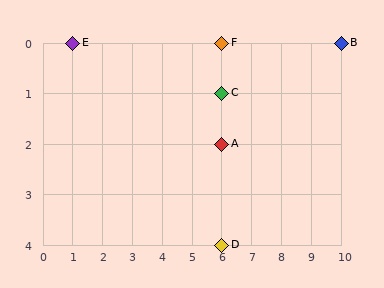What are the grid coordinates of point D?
Point D is at grid coordinates (6, 4).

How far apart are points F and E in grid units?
Points F and E are 5 columns apart.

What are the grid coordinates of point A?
Point A is at grid coordinates (6, 2).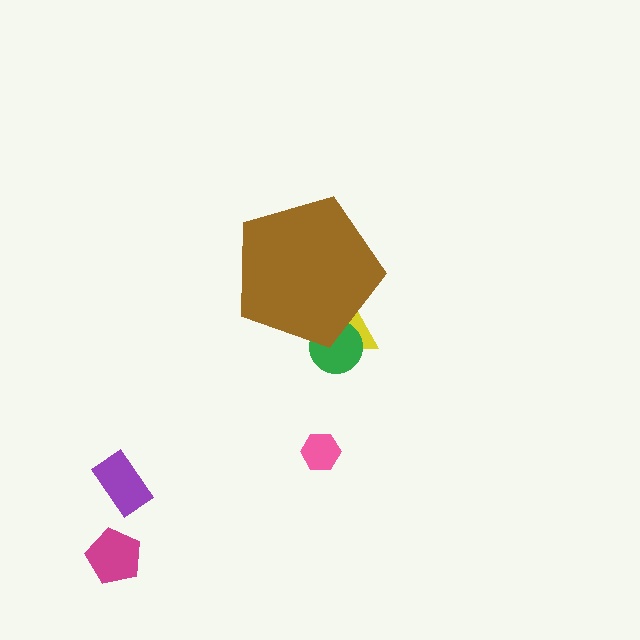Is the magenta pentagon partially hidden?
No, the magenta pentagon is fully visible.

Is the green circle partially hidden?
Yes, the green circle is partially hidden behind the brown pentagon.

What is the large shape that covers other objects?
A brown pentagon.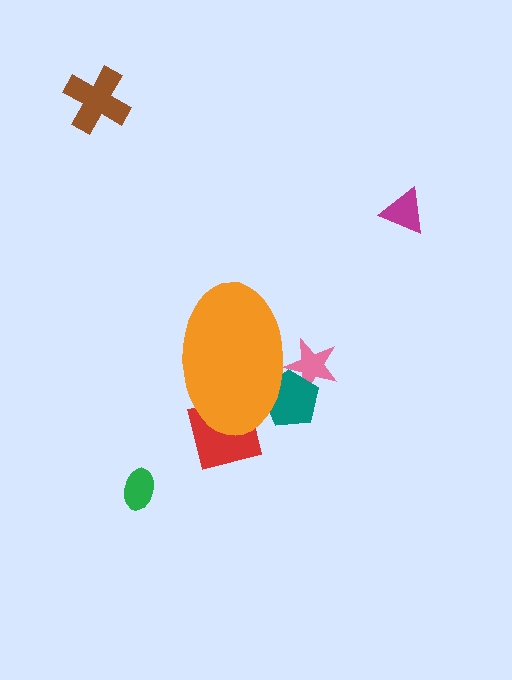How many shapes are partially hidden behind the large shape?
3 shapes are partially hidden.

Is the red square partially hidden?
Yes, the red square is partially hidden behind the orange ellipse.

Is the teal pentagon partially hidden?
Yes, the teal pentagon is partially hidden behind the orange ellipse.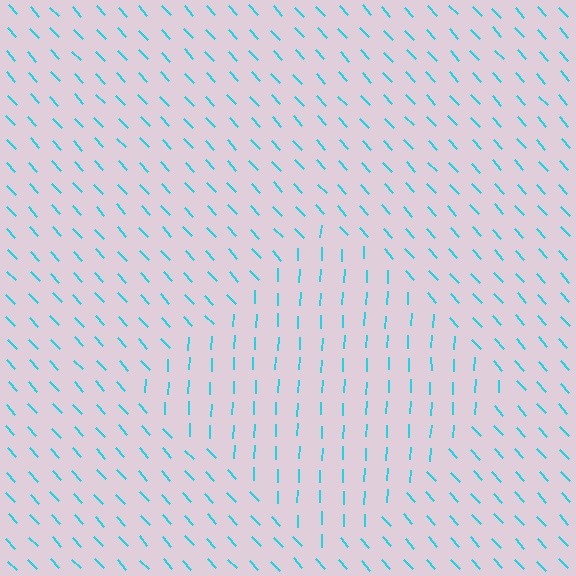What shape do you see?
I see a diamond.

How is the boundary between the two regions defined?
The boundary is defined purely by a change in line orientation (approximately 45 degrees difference). All lines are the same color and thickness.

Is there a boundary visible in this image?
Yes, there is a texture boundary formed by a change in line orientation.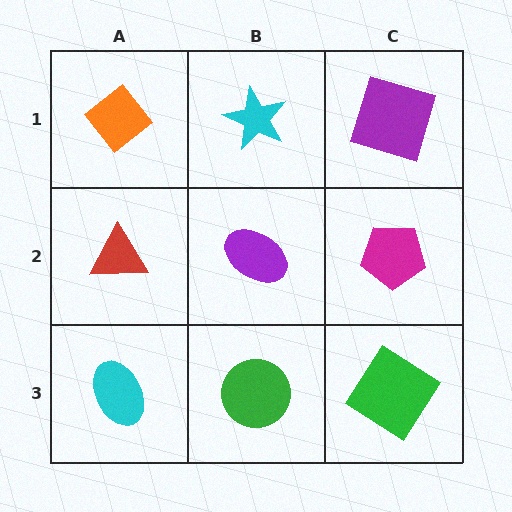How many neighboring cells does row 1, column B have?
3.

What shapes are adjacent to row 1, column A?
A red triangle (row 2, column A), a cyan star (row 1, column B).